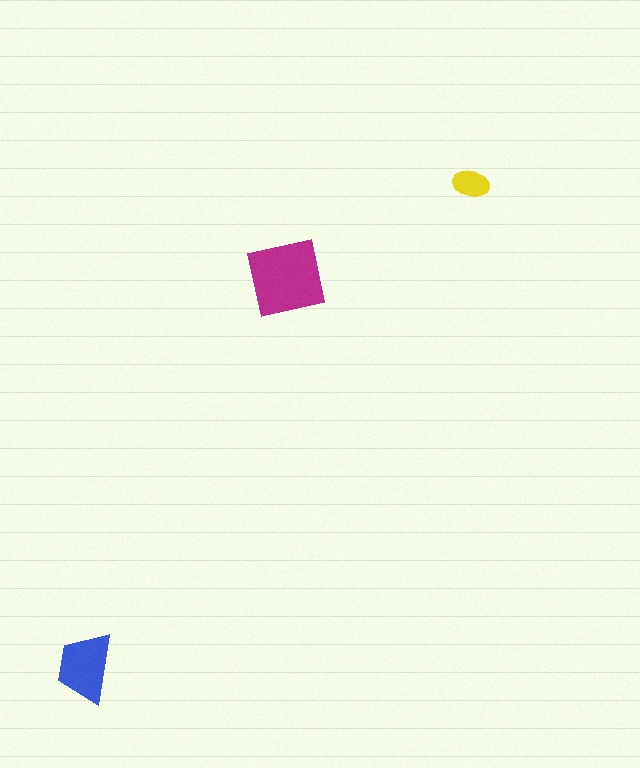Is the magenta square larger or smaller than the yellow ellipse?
Larger.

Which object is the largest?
The magenta square.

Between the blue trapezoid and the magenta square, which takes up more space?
The magenta square.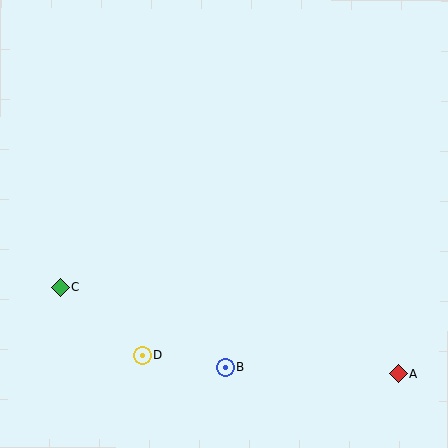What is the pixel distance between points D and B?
The distance between D and B is 84 pixels.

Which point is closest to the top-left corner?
Point C is closest to the top-left corner.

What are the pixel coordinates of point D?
Point D is at (143, 355).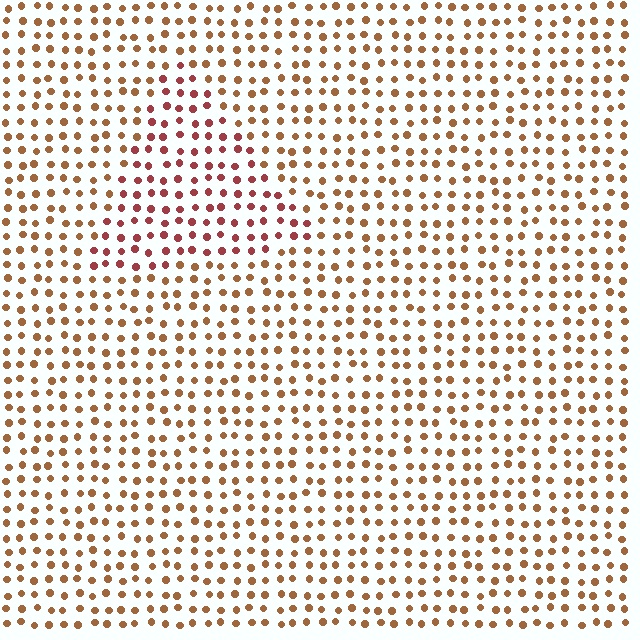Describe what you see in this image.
The image is filled with small brown elements in a uniform arrangement. A triangle-shaped region is visible where the elements are tinted to a slightly different hue, forming a subtle color boundary.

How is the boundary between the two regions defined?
The boundary is defined purely by a slight shift in hue (about 31 degrees). Spacing, size, and orientation are identical on both sides.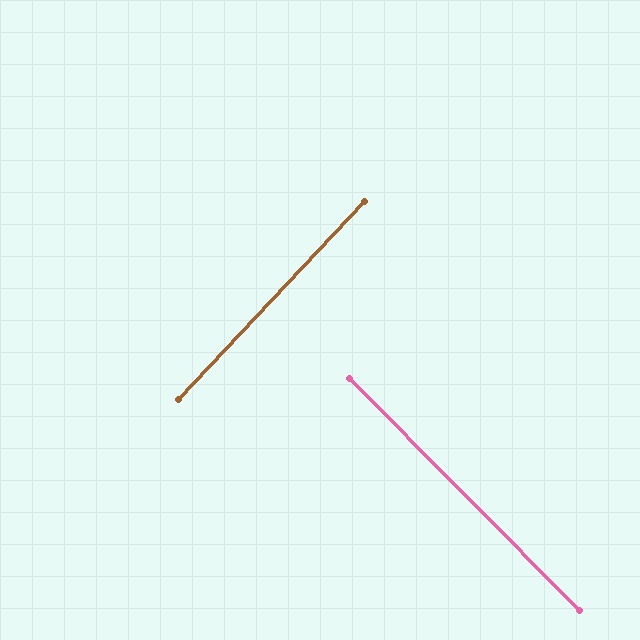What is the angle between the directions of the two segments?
Approximately 88 degrees.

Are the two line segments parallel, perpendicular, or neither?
Perpendicular — they meet at approximately 88°.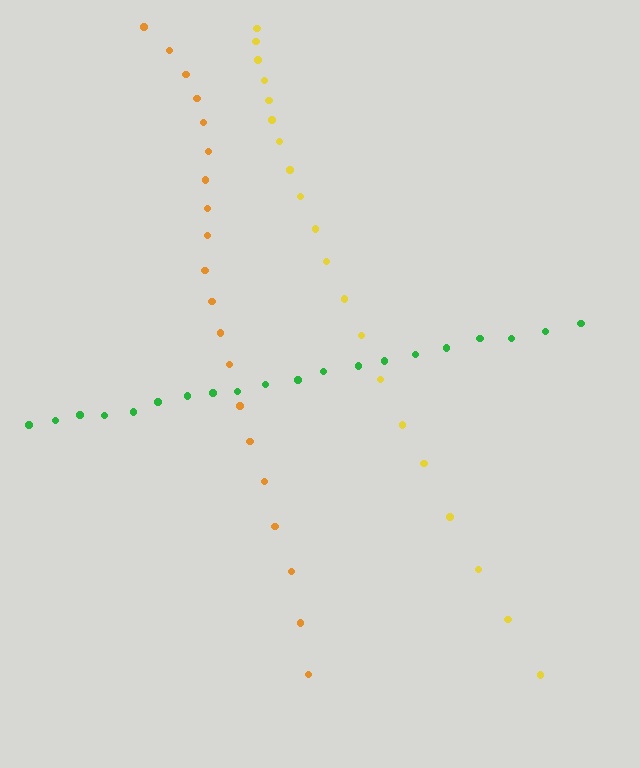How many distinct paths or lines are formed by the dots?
There are 3 distinct paths.